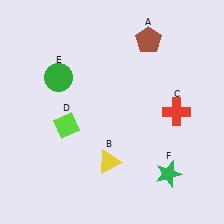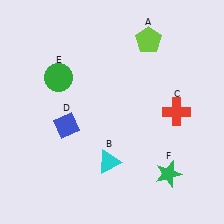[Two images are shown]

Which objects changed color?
A changed from brown to lime. B changed from yellow to cyan. D changed from lime to blue.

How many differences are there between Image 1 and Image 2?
There are 3 differences between the two images.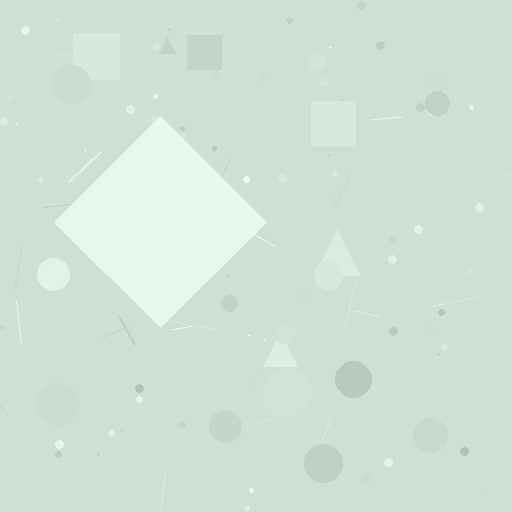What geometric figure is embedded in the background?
A diamond is embedded in the background.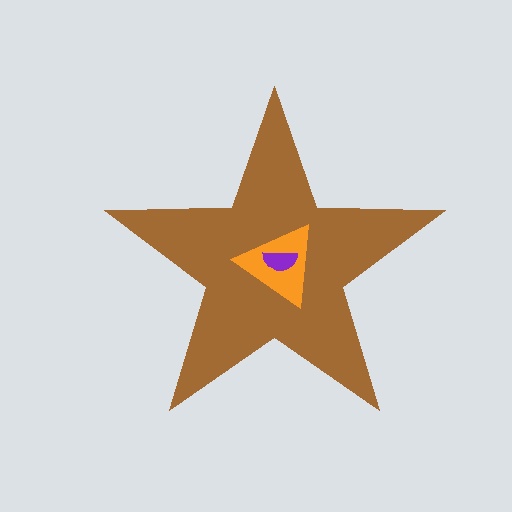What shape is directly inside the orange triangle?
The purple semicircle.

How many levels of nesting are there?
3.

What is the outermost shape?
The brown star.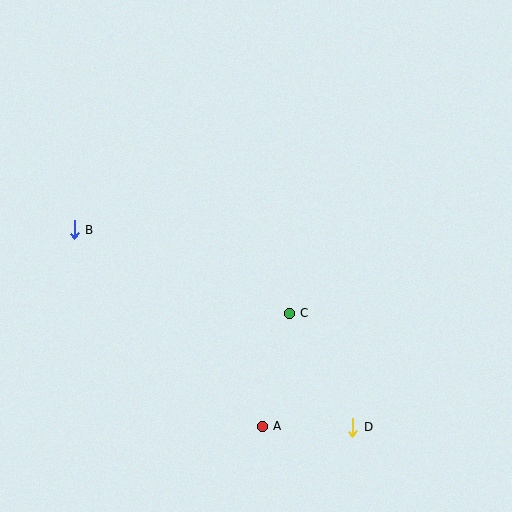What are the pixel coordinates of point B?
Point B is at (74, 230).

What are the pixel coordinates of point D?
Point D is at (353, 427).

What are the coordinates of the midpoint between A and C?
The midpoint between A and C is at (276, 370).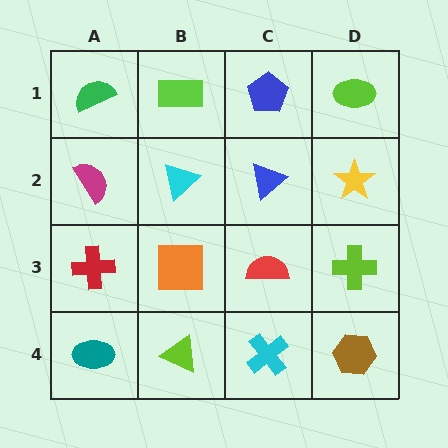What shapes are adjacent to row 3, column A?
A magenta semicircle (row 2, column A), a teal ellipse (row 4, column A), an orange square (row 3, column B).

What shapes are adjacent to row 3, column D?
A yellow star (row 2, column D), a brown hexagon (row 4, column D), a red semicircle (row 3, column C).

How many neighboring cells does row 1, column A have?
2.